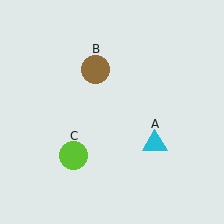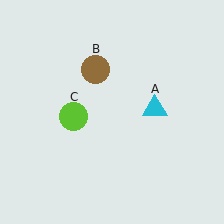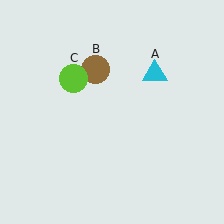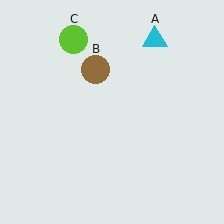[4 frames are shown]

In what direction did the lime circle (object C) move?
The lime circle (object C) moved up.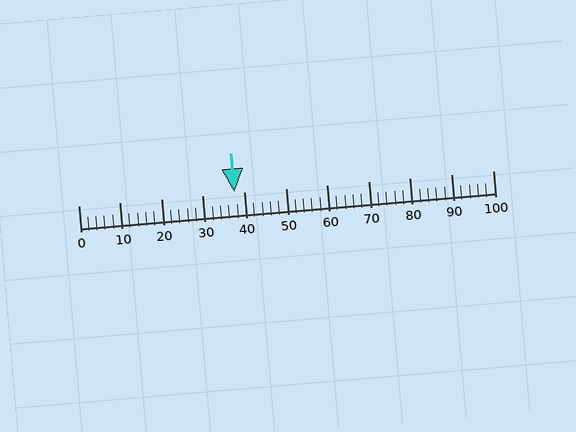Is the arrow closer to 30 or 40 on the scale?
The arrow is closer to 40.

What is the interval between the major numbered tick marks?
The major tick marks are spaced 10 units apart.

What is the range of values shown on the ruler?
The ruler shows values from 0 to 100.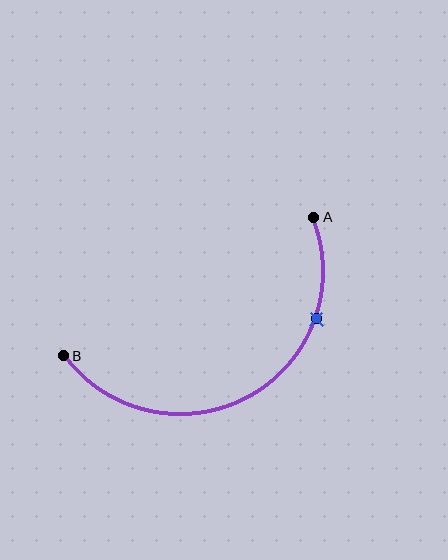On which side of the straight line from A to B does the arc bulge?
The arc bulges below the straight line connecting A and B.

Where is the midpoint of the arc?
The arc midpoint is the point on the curve farthest from the straight line joining A and B. It sits below that line.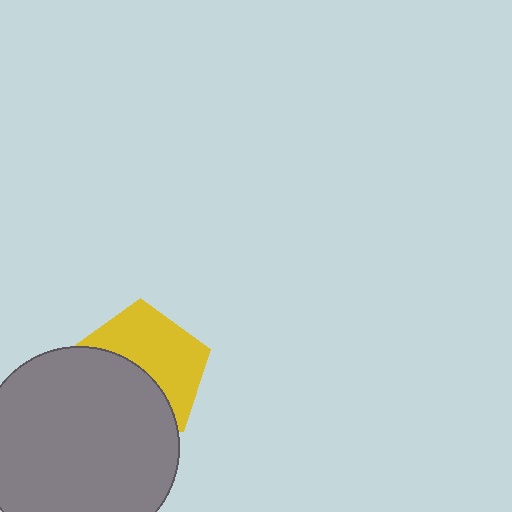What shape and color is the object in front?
The object in front is a gray circle.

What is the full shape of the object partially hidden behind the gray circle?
The partially hidden object is a yellow pentagon.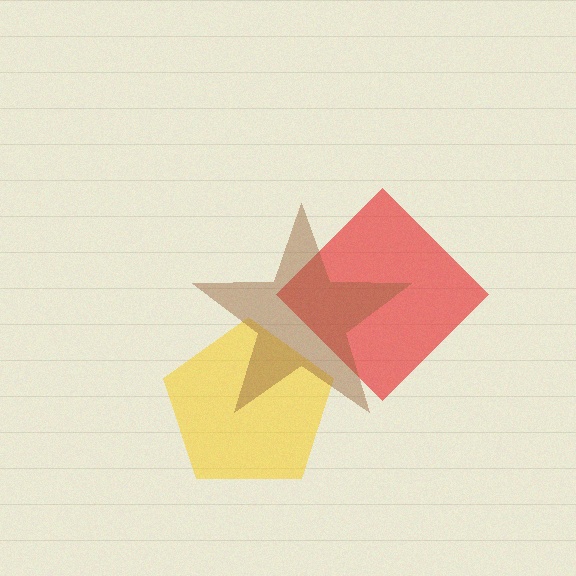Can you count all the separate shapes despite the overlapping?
Yes, there are 3 separate shapes.